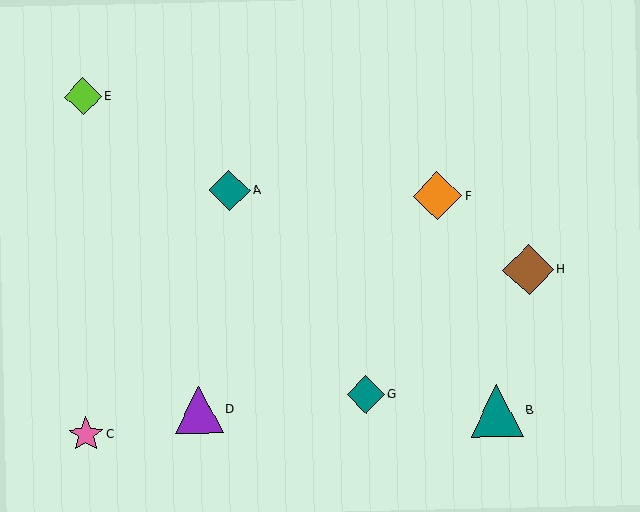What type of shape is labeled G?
Shape G is a teal diamond.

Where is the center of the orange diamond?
The center of the orange diamond is at (437, 196).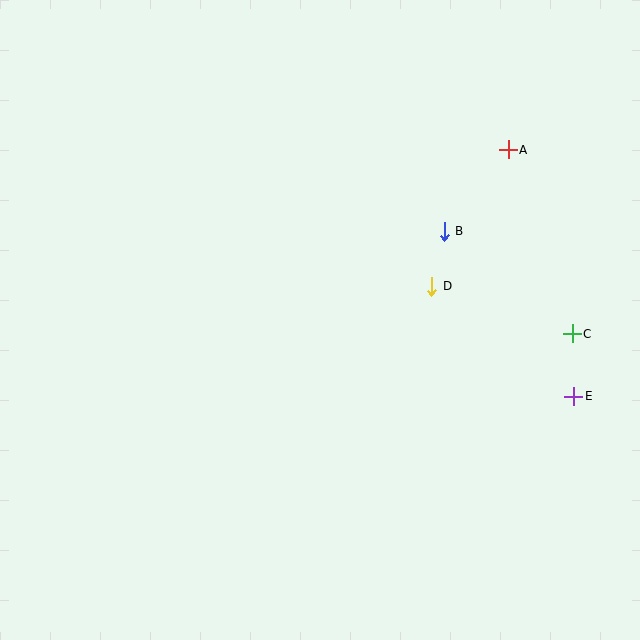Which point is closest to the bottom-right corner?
Point E is closest to the bottom-right corner.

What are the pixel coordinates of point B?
Point B is at (444, 231).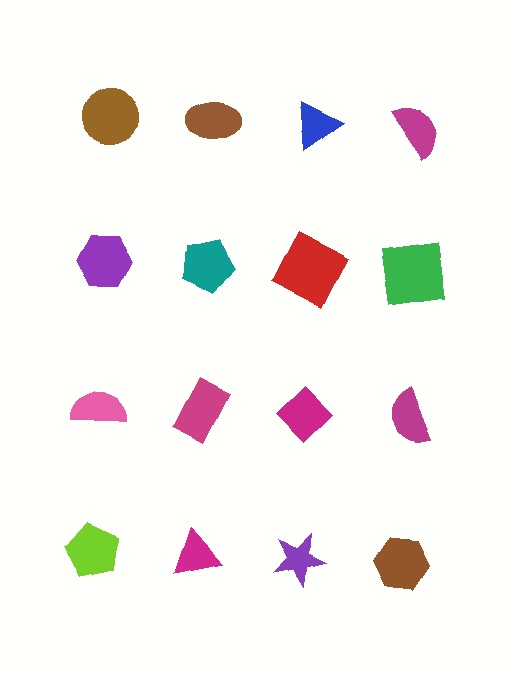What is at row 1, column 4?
A magenta semicircle.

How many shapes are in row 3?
4 shapes.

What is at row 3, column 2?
A magenta rectangle.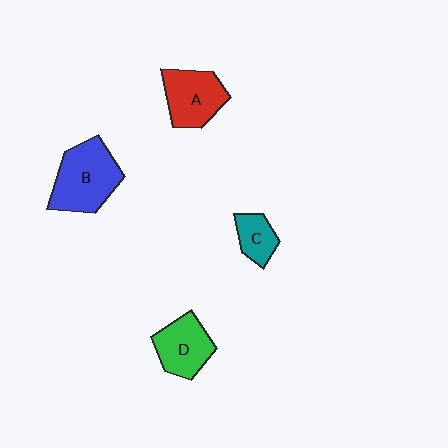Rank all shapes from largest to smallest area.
From largest to smallest: B (blue), A (red), D (green), C (teal).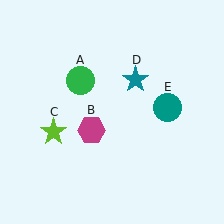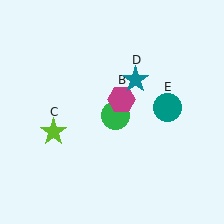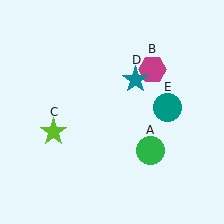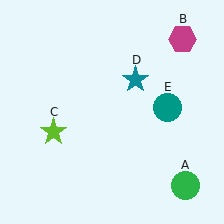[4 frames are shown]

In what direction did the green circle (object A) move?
The green circle (object A) moved down and to the right.